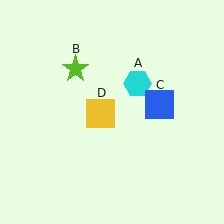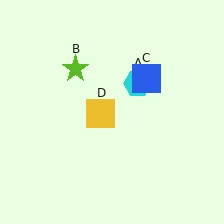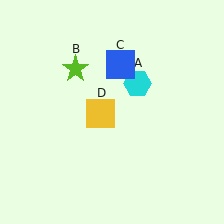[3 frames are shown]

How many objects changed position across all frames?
1 object changed position: blue square (object C).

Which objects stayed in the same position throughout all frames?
Cyan hexagon (object A) and lime star (object B) and yellow square (object D) remained stationary.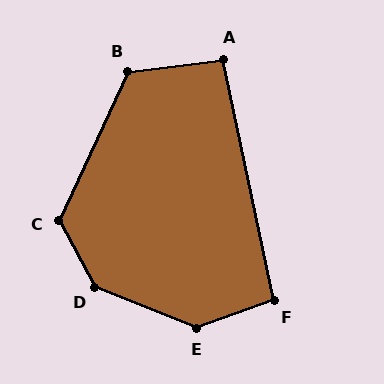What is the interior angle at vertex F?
Approximately 98 degrees (obtuse).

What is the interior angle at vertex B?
Approximately 122 degrees (obtuse).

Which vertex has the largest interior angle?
D, at approximately 140 degrees.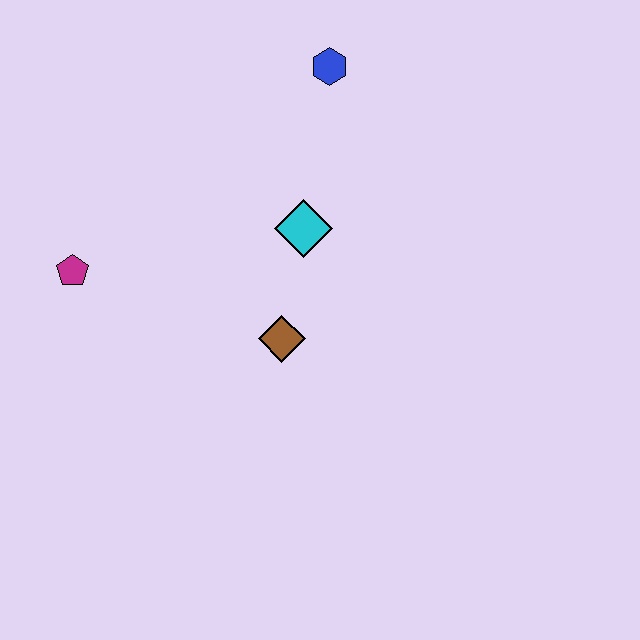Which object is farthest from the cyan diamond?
The magenta pentagon is farthest from the cyan diamond.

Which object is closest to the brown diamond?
The cyan diamond is closest to the brown diamond.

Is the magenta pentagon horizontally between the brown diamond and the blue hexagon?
No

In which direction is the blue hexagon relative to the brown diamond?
The blue hexagon is above the brown diamond.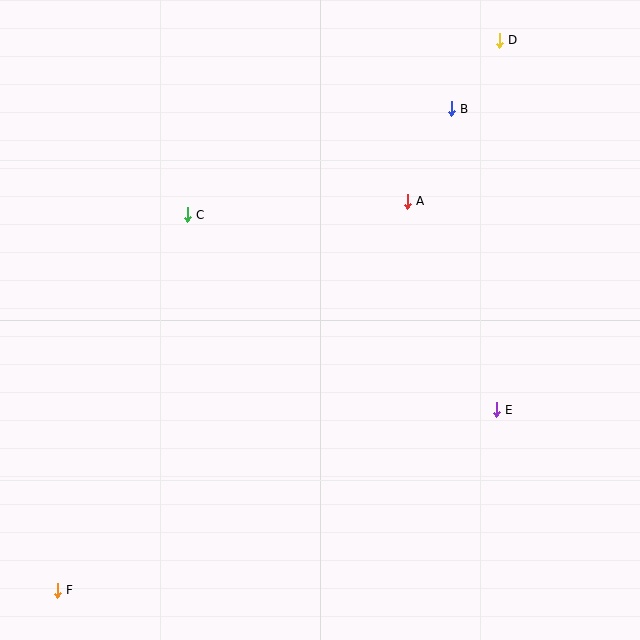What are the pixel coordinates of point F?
Point F is at (57, 590).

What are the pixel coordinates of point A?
Point A is at (407, 201).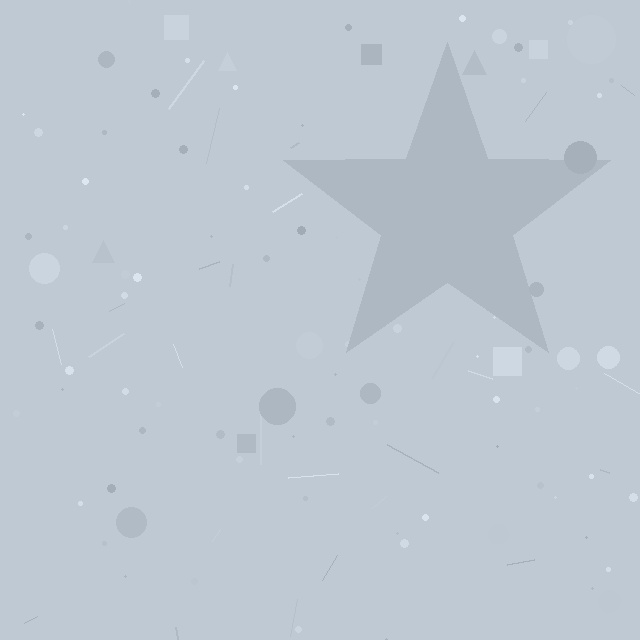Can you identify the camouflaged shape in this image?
The camouflaged shape is a star.